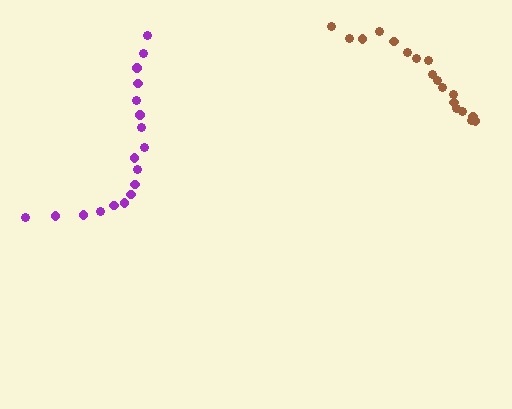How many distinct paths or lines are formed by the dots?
There are 2 distinct paths.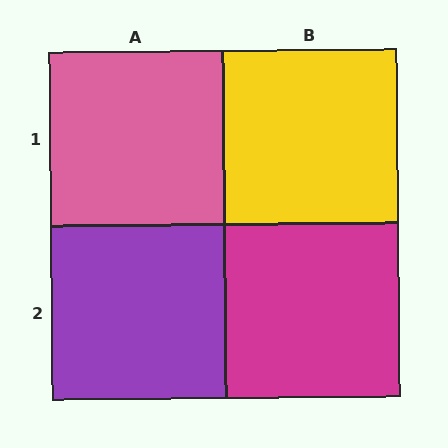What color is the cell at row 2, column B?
Magenta.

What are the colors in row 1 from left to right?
Pink, yellow.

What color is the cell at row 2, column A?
Purple.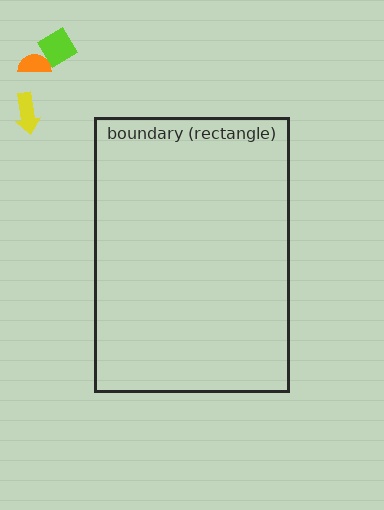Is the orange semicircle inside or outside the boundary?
Outside.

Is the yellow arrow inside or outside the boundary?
Outside.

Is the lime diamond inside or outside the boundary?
Outside.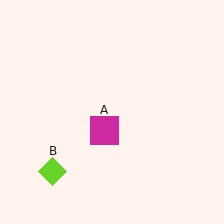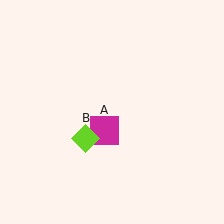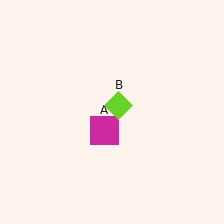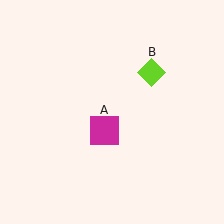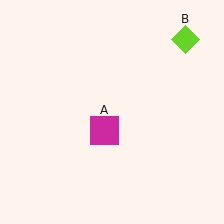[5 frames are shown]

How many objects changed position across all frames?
1 object changed position: lime diamond (object B).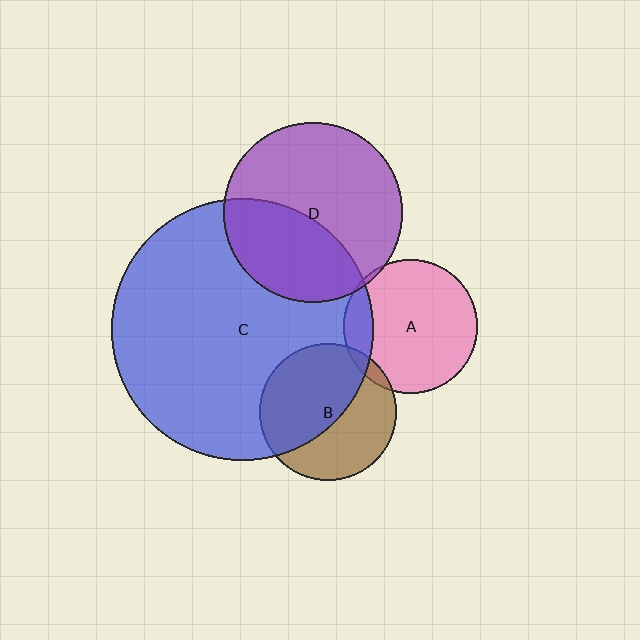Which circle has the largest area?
Circle C (blue).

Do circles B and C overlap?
Yes.